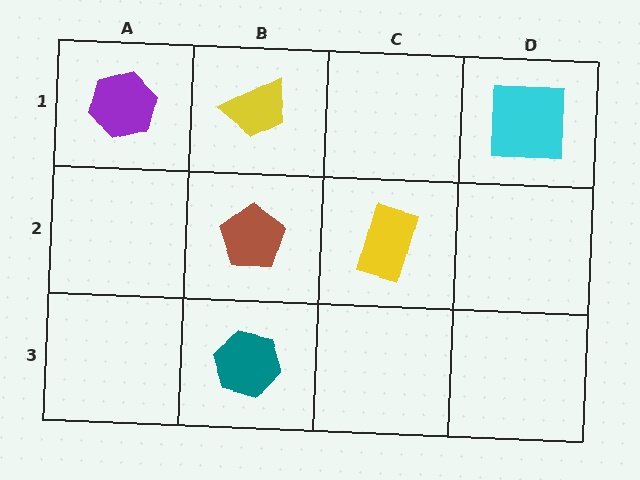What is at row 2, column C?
A yellow rectangle.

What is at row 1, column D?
A cyan square.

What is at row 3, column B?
A teal hexagon.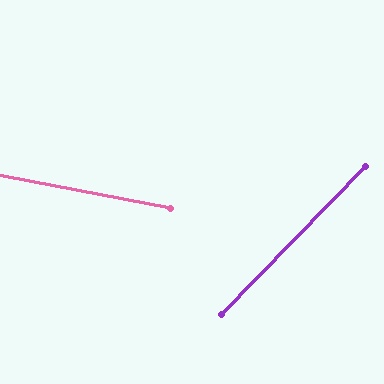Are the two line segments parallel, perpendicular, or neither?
Neither parallel nor perpendicular — they differ by about 56°.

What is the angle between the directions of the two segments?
Approximately 56 degrees.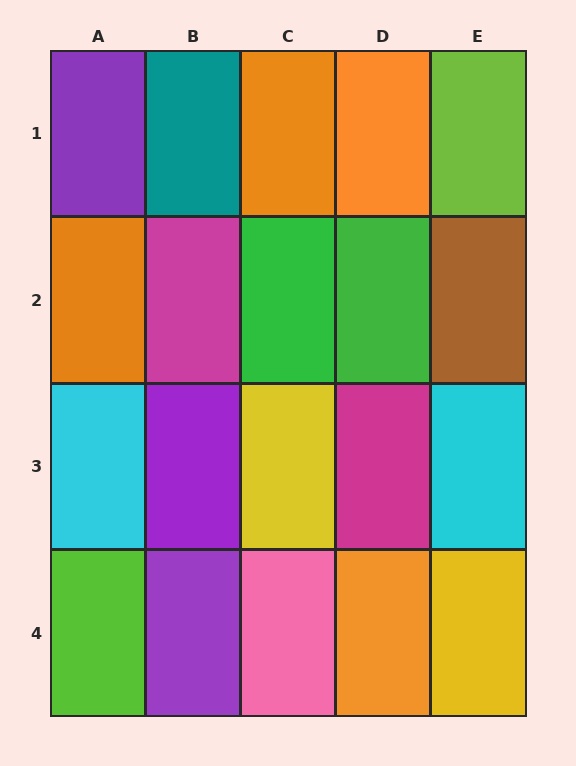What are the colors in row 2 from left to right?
Orange, magenta, green, green, brown.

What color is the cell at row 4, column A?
Lime.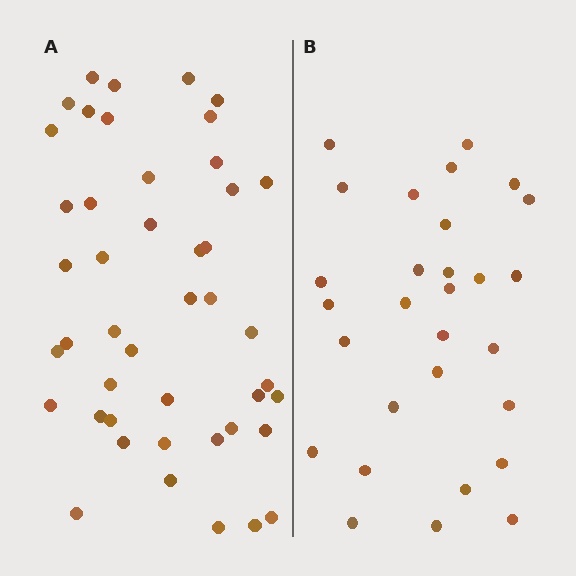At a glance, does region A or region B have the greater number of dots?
Region A (the left region) has more dots.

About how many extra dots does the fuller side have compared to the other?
Region A has approximately 15 more dots than region B.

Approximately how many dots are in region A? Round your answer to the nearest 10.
About 40 dots. (The exact count is 45, which rounds to 40.)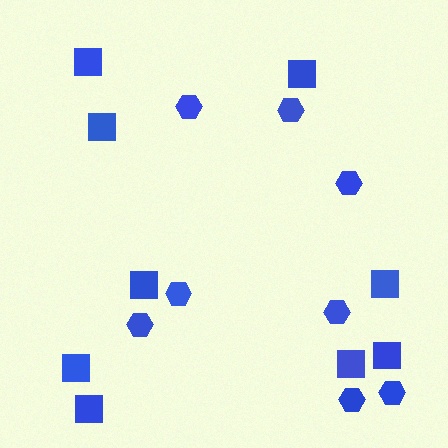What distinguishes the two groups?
There are 2 groups: one group of hexagons (8) and one group of squares (9).